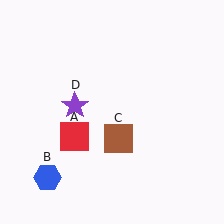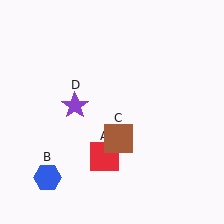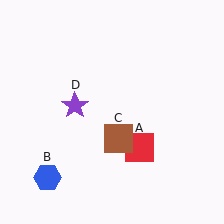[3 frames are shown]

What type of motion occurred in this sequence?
The red square (object A) rotated counterclockwise around the center of the scene.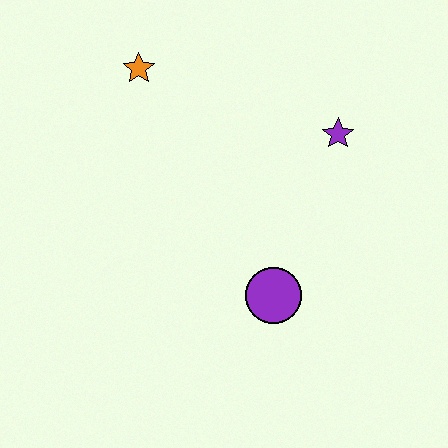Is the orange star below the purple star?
No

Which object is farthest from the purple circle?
The orange star is farthest from the purple circle.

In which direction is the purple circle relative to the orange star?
The purple circle is below the orange star.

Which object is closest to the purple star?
The purple circle is closest to the purple star.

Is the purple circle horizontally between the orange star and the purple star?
Yes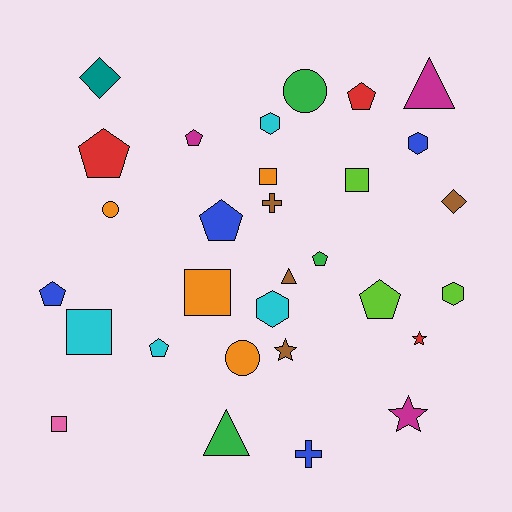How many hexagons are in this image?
There are 4 hexagons.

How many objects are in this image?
There are 30 objects.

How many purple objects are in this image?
There are no purple objects.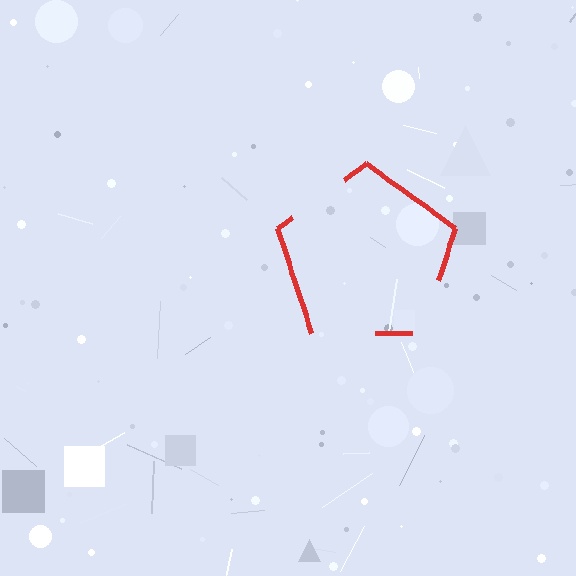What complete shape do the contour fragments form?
The contour fragments form a pentagon.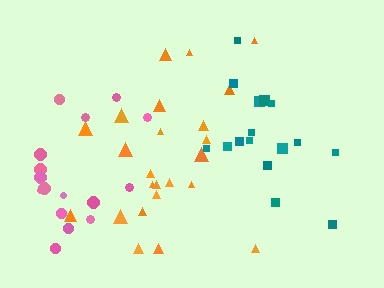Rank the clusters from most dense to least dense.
teal, orange, pink.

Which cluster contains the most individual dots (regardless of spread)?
Orange (24).